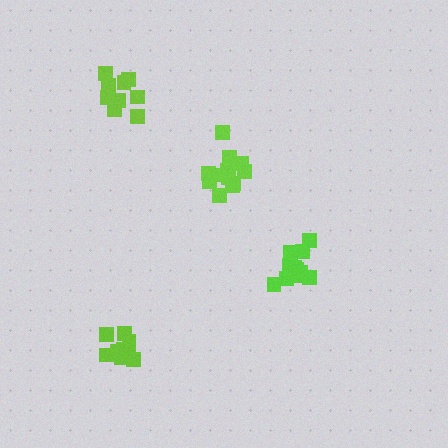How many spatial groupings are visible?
There are 4 spatial groupings.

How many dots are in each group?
Group 1: 11 dots, Group 2: 12 dots, Group 3: 9 dots, Group 4: 9 dots (41 total).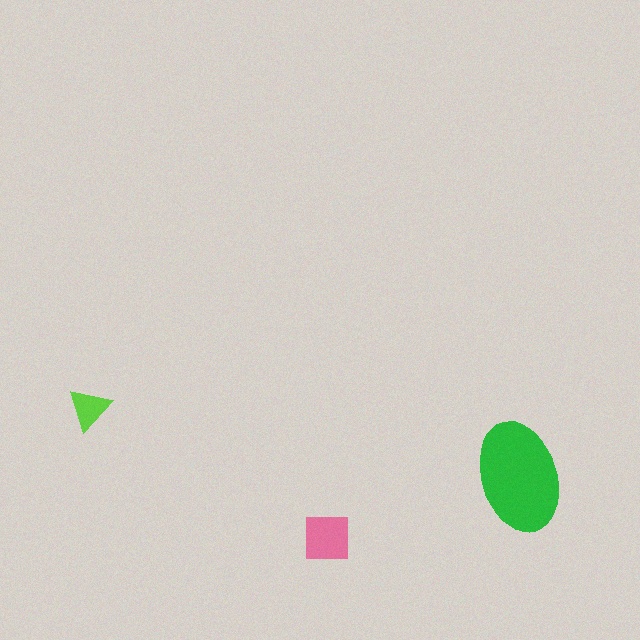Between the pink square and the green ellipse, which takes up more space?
The green ellipse.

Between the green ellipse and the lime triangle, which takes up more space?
The green ellipse.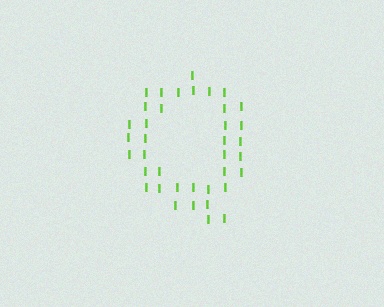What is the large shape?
The large shape is the letter Q.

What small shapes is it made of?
It is made of small letter I's.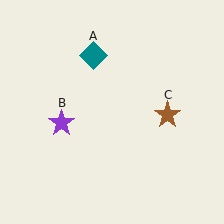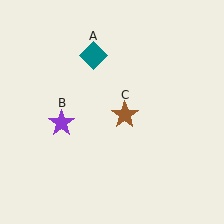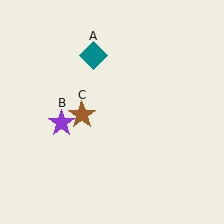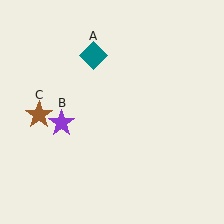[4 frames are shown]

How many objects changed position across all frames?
1 object changed position: brown star (object C).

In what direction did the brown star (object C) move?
The brown star (object C) moved left.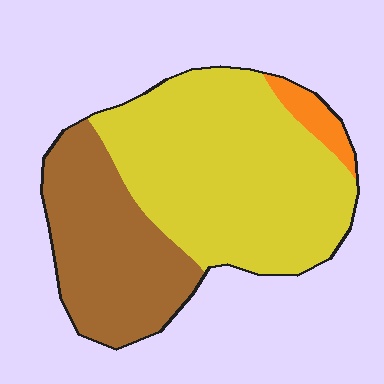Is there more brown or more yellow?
Yellow.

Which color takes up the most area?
Yellow, at roughly 60%.